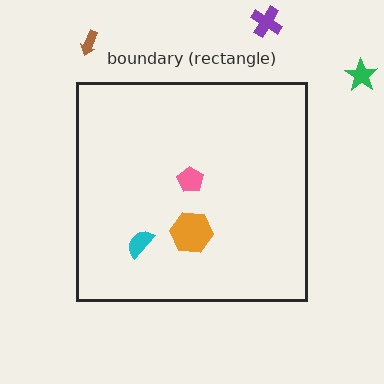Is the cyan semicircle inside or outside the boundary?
Inside.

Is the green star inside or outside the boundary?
Outside.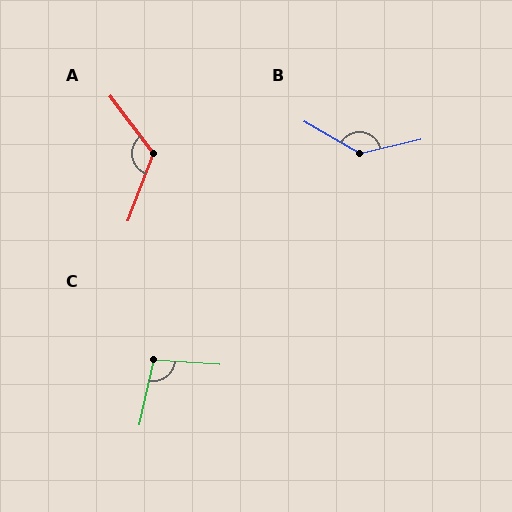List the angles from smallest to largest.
C (99°), A (123°), B (137°).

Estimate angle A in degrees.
Approximately 123 degrees.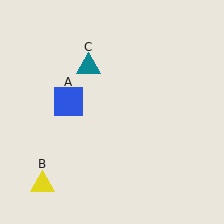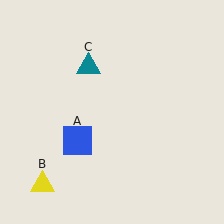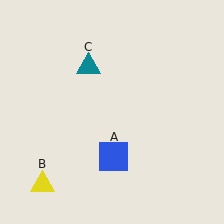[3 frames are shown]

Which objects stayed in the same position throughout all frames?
Yellow triangle (object B) and teal triangle (object C) remained stationary.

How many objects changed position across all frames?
1 object changed position: blue square (object A).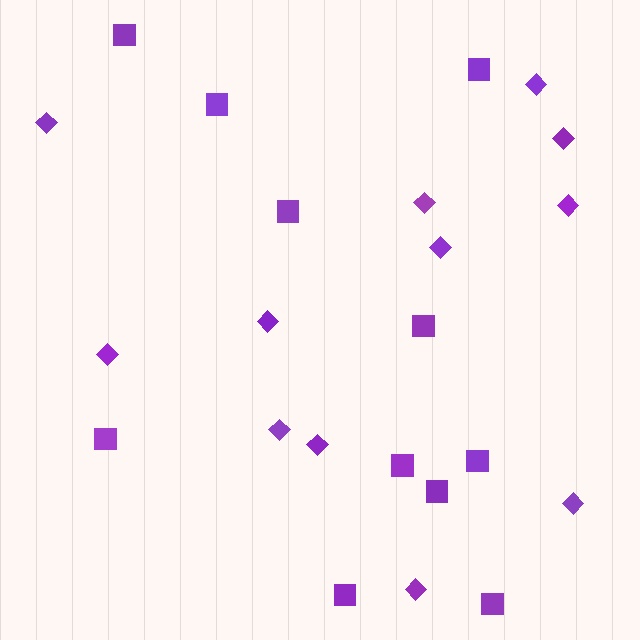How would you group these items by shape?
There are 2 groups: one group of squares (11) and one group of diamonds (12).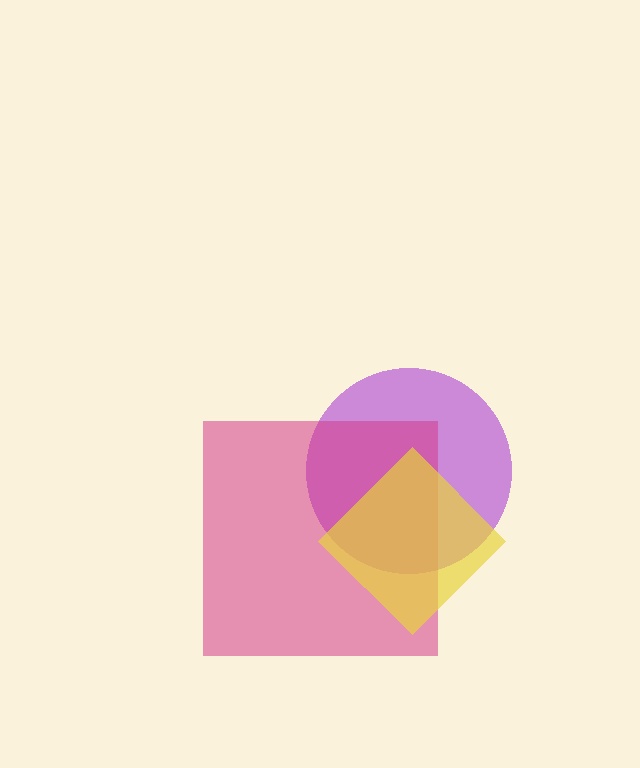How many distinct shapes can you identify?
There are 3 distinct shapes: a purple circle, a magenta square, a yellow diamond.